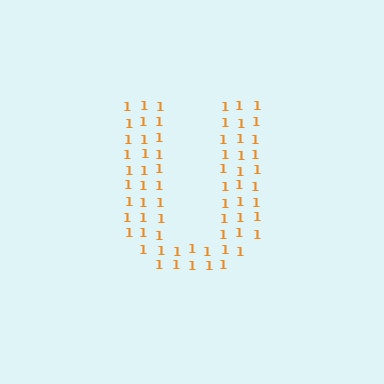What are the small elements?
The small elements are digit 1's.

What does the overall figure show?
The overall figure shows the letter U.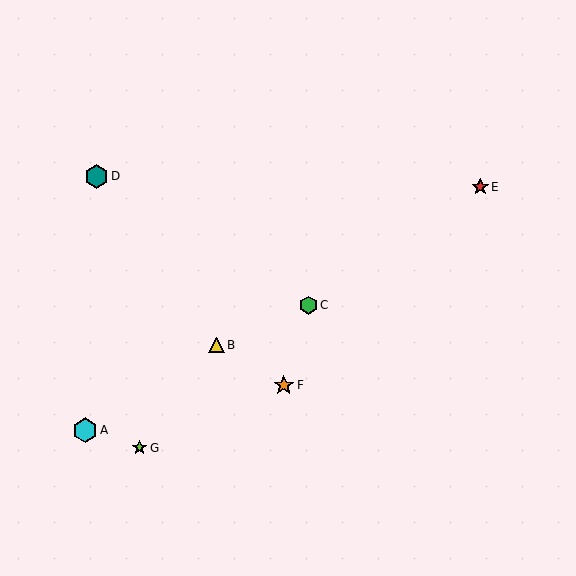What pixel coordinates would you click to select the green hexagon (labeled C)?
Click at (308, 305) to select the green hexagon C.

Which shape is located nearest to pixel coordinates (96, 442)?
The cyan hexagon (labeled A) at (85, 430) is nearest to that location.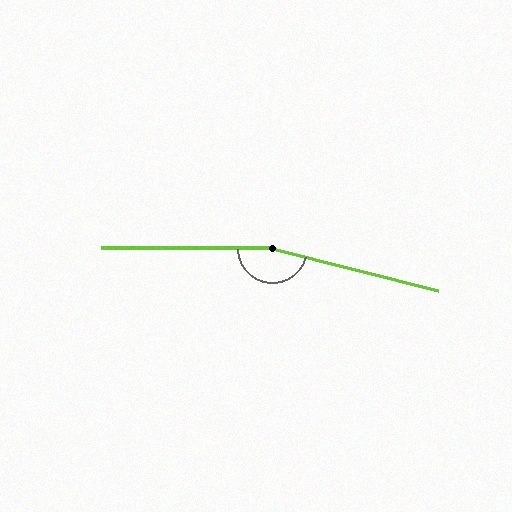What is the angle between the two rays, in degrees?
Approximately 166 degrees.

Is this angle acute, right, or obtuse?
It is obtuse.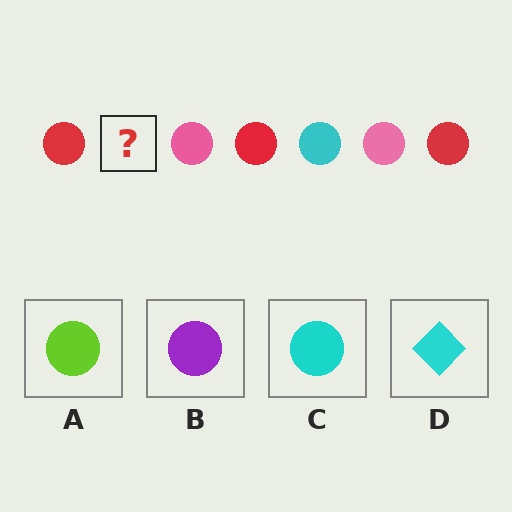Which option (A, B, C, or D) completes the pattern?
C.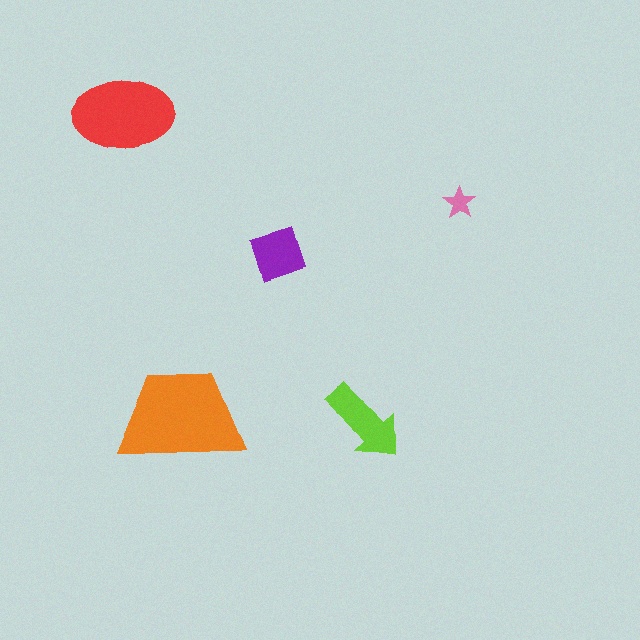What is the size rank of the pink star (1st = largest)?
5th.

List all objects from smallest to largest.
The pink star, the purple diamond, the lime arrow, the red ellipse, the orange trapezoid.